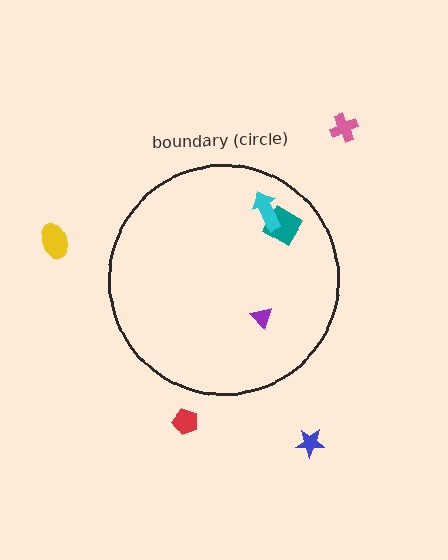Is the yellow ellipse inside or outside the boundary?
Outside.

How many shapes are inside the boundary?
3 inside, 4 outside.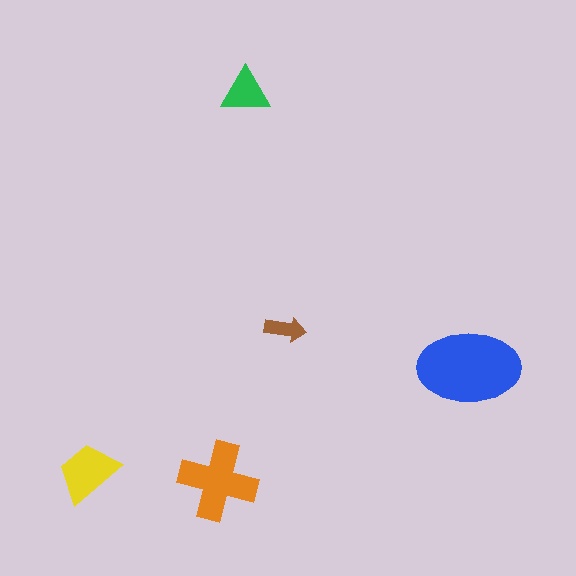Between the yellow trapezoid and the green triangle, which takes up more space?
The yellow trapezoid.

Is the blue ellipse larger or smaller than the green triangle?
Larger.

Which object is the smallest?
The brown arrow.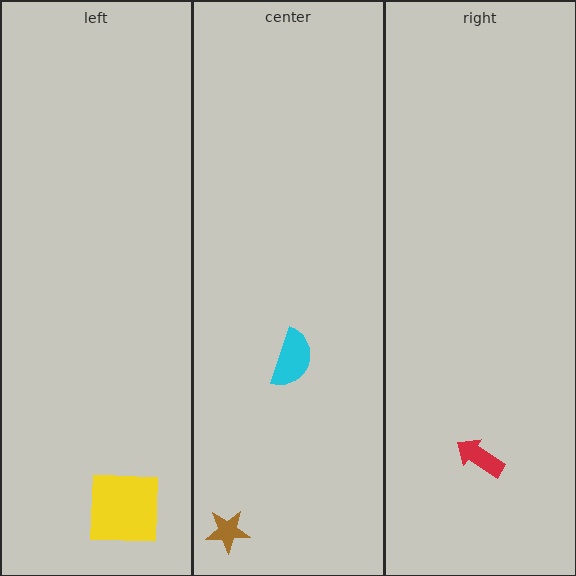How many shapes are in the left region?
1.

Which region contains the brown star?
The center region.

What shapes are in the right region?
The red arrow.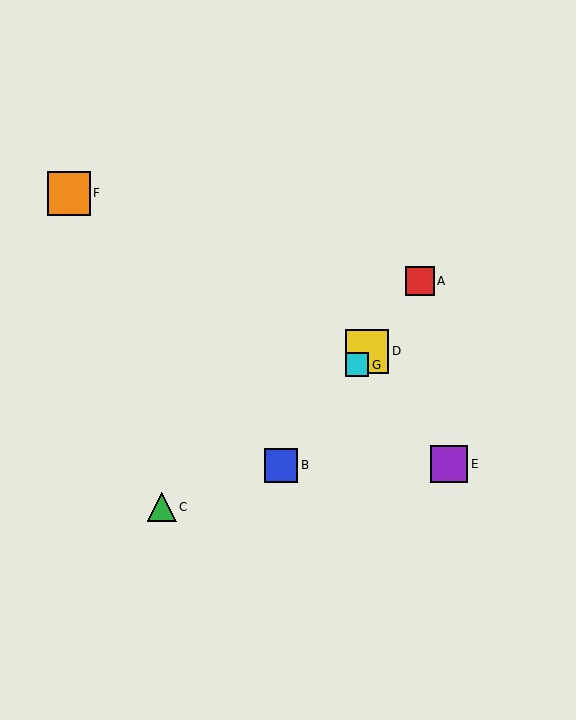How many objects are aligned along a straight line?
4 objects (A, B, D, G) are aligned along a straight line.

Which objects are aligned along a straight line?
Objects A, B, D, G are aligned along a straight line.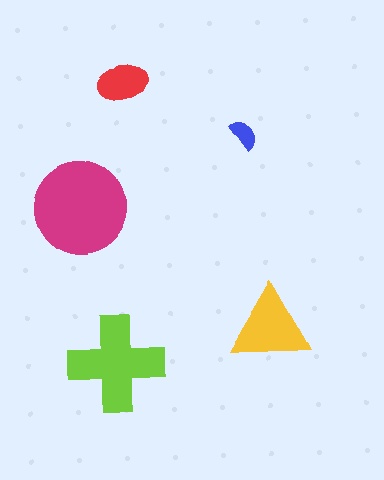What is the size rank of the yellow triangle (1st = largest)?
3rd.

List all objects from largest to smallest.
The magenta circle, the lime cross, the yellow triangle, the red ellipse, the blue semicircle.